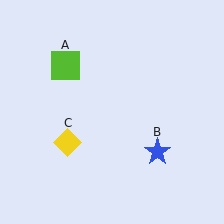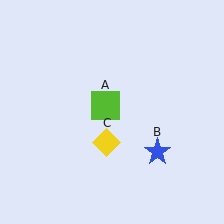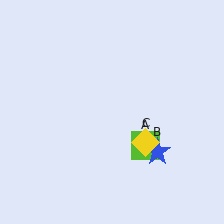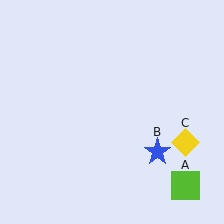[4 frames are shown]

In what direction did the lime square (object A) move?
The lime square (object A) moved down and to the right.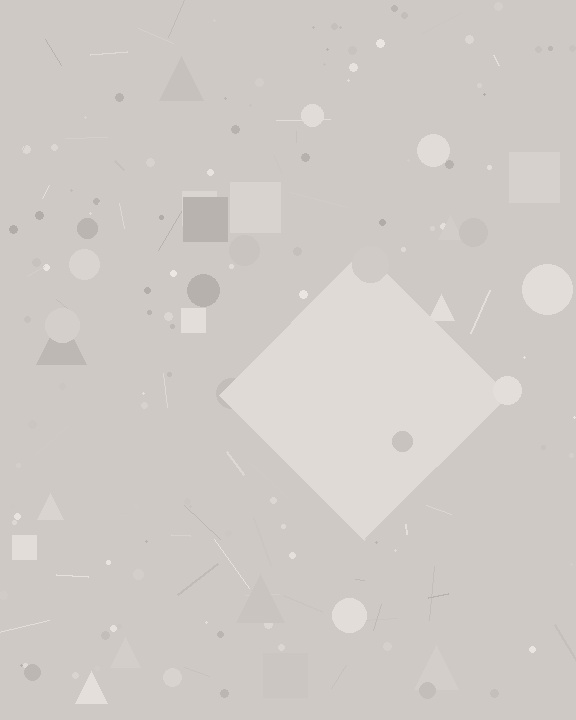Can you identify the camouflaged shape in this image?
The camouflaged shape is a diamond.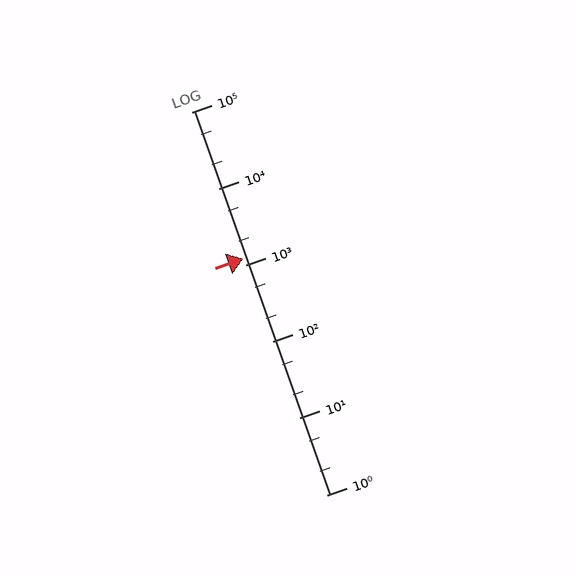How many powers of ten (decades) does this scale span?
The scale spans 5 decades, from 1 to 100000.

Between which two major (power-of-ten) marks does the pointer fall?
The pointer is between 1000 and 10000.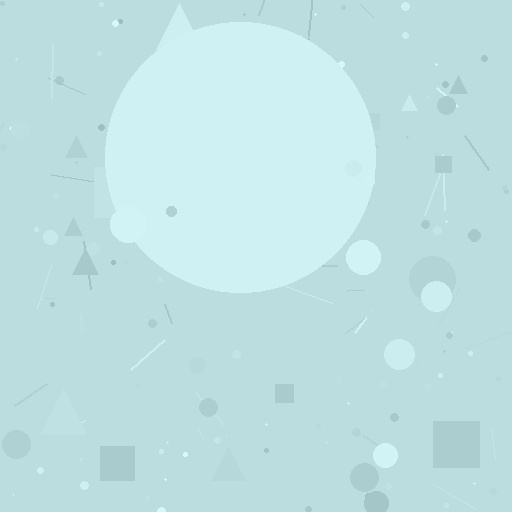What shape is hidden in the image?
A circle is hidden in the image.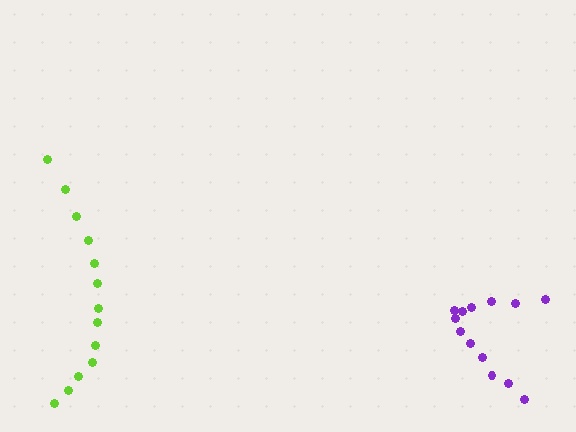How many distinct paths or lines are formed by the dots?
There are 2 distinct paths.